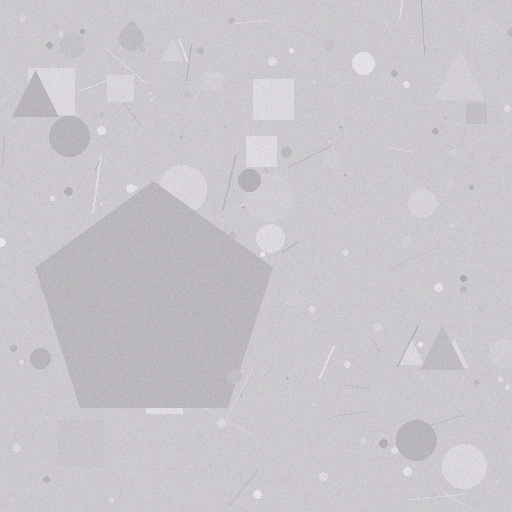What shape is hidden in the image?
A pentagon is hidden in the image.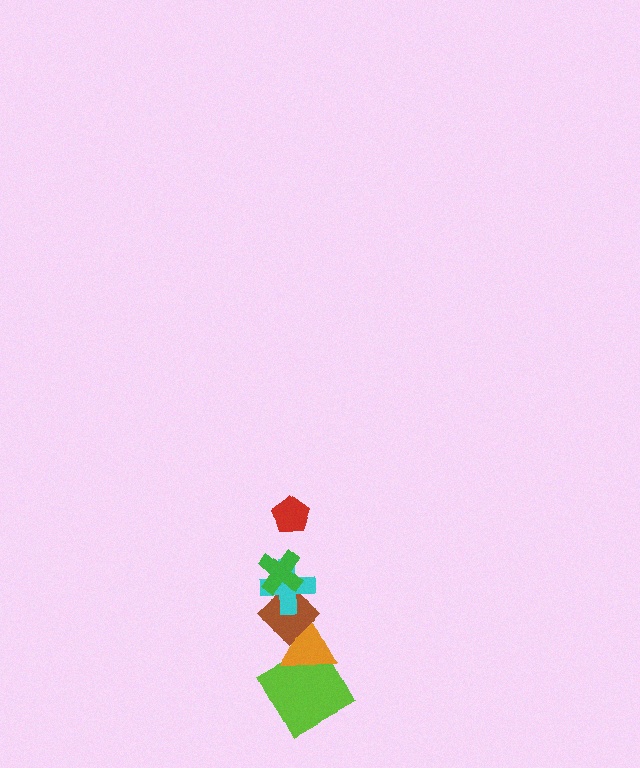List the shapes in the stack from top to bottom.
From top to bottom: the red pentagon, the green cross, the cyan cross, the brown diamond, the orange triangle, the lime square.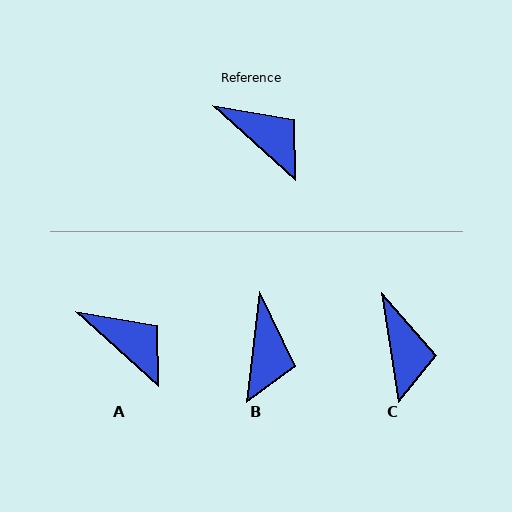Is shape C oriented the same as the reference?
No, it is off by about 39 degrees.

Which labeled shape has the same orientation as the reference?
A.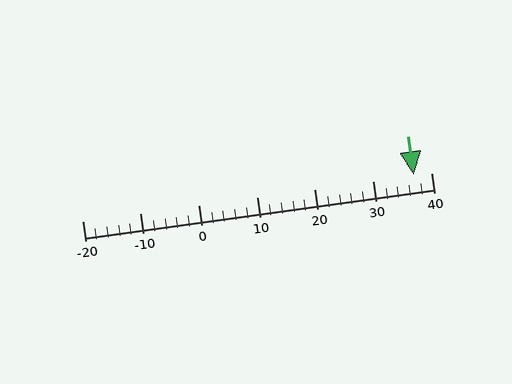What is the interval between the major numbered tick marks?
The major tick marks are spaced 10 units apart.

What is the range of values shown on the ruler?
The ruler shows values from -20 to 40.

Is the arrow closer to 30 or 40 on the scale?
The arrow is closer to 40.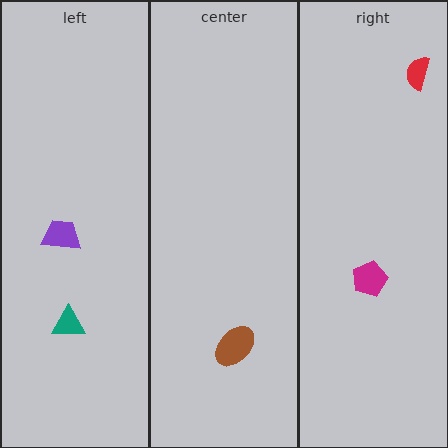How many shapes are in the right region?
2.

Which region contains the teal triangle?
The left region.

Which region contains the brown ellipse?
The center region.